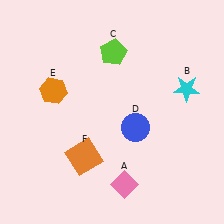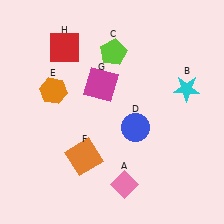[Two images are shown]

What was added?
A magenta square (G), a red square (H) were added in Image 2.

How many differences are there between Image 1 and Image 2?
There are 2 differences between the two images.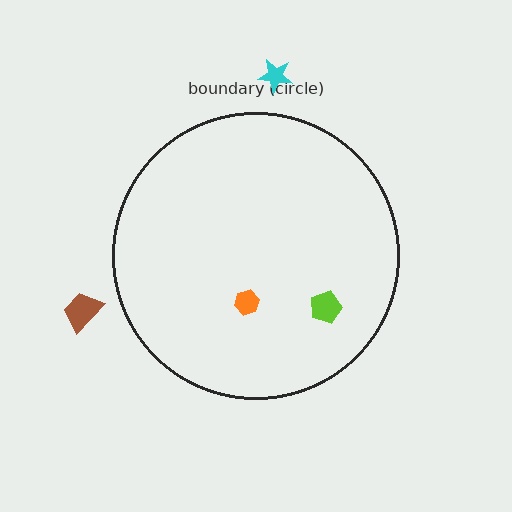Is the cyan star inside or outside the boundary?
Outside.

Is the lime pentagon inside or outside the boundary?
Inside.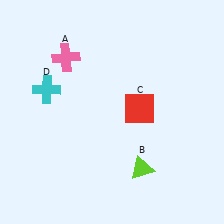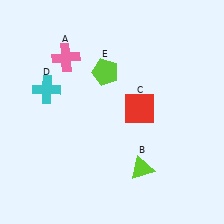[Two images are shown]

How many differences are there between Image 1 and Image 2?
There is 1 difference between the two images.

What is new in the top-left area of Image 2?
A lime pentagon (E) was added in the top-left area of Image 2.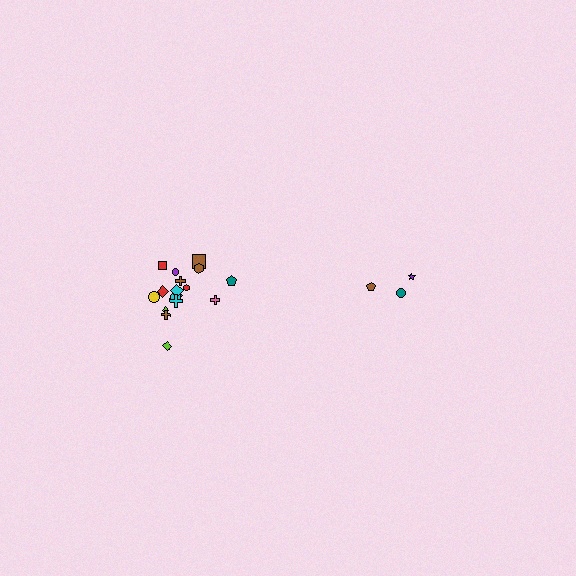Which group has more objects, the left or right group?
The left group.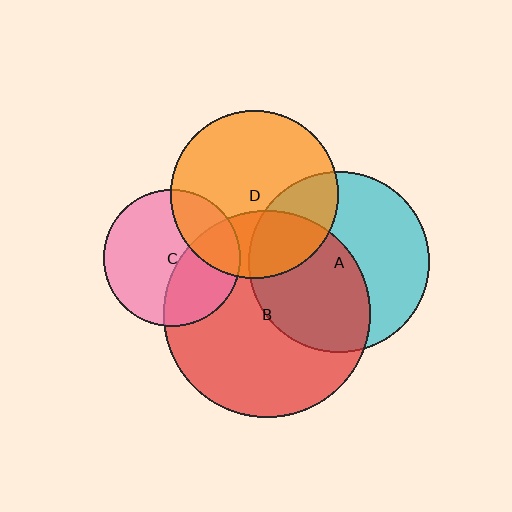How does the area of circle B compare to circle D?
Approximately 1.5 times.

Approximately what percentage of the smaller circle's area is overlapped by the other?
Approximately 35%.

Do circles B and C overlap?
Yes.